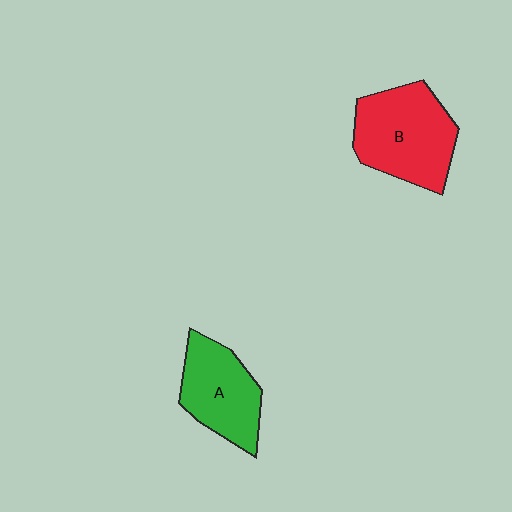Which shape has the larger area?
Shape B (red).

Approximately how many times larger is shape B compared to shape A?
Approximately 1.3 times.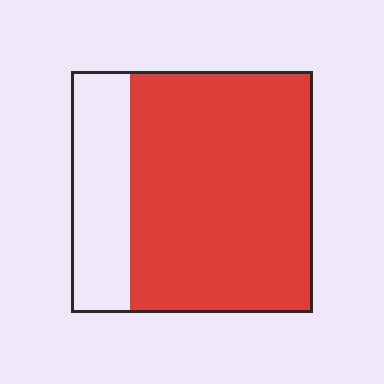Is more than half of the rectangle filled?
Yes.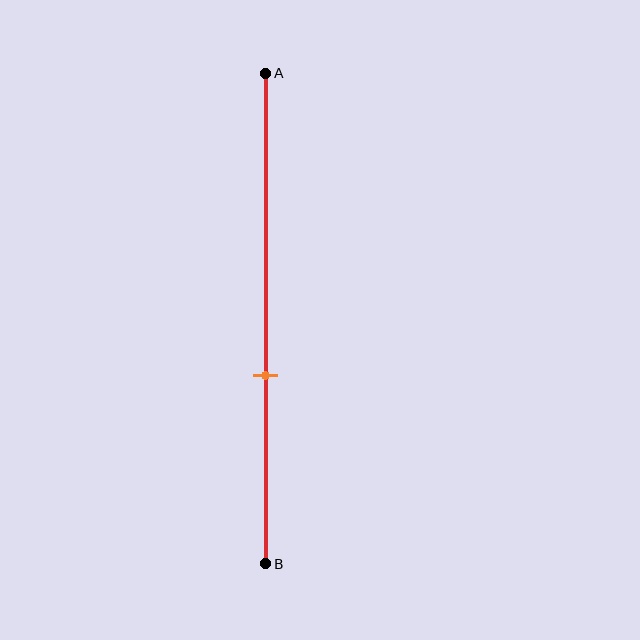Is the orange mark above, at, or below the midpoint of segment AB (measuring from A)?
The orange mark is below the midpoint of segment AB.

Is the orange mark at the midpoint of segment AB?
No, the mark is at about 60% from A, not at the 50% midpoint.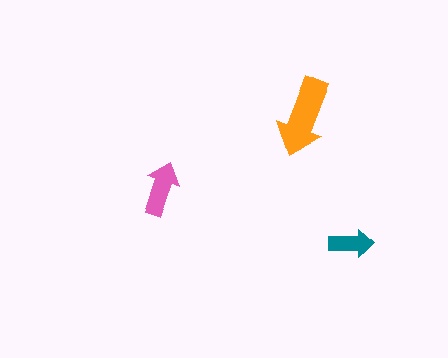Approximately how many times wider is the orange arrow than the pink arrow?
About 1.5 times wider.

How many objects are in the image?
There are 3 objects in the image.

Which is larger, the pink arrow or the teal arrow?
The pink one.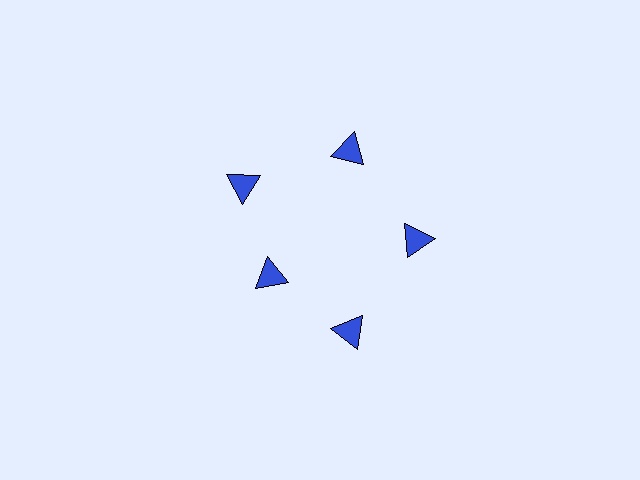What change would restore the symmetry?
The symmetry would be restored by moving it outward, back onto the ring so that all 5 triangles sit at equal angles and equal distance from the center.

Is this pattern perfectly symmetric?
No. The 5 blue triangles are arranged in a ring, but one element near the 8 o'clock position is pulled inward toward the center, breaking the 5-fold rotational symmetry.